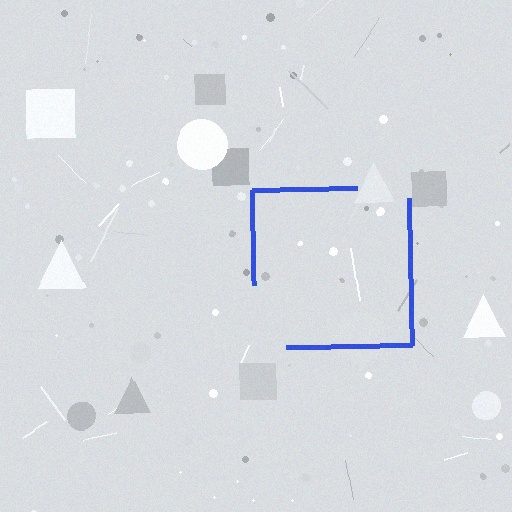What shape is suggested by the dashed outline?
The dashed outline suggests a square.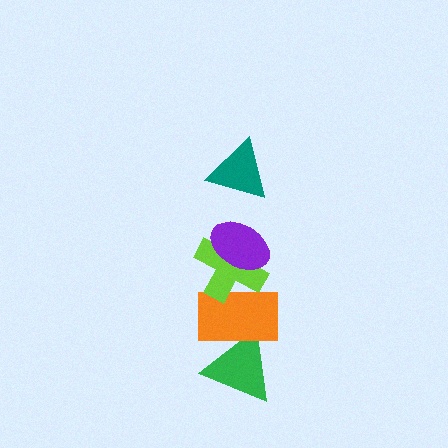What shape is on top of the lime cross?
The purple ellipse is on top of the lime cross.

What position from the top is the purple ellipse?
The purple ellipse is 2nd from the top.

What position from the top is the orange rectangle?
The orange rectangle is 4th from the top.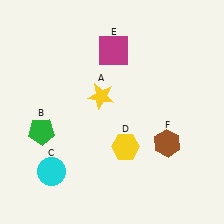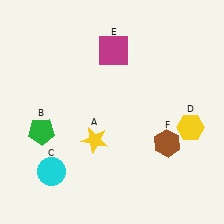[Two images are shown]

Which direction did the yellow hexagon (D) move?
The yellow hexagon (D) moved right.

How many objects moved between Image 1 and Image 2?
2 objects moved between the two images.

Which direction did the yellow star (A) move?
The yellow star (A) moved down.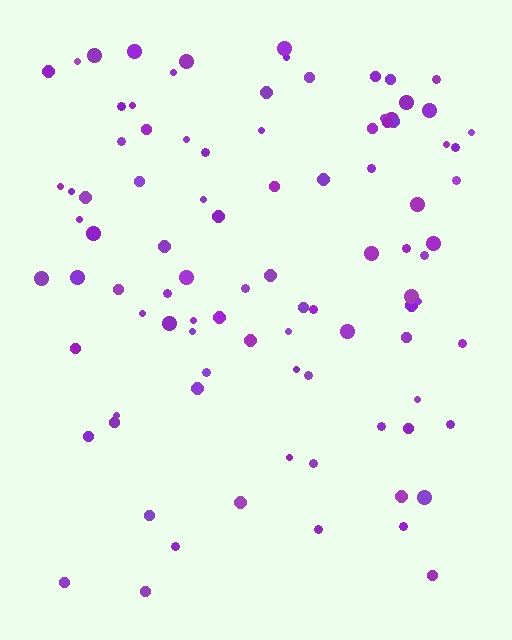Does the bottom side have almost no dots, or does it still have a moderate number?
Still a moderate number, just noticeably fewer than the top.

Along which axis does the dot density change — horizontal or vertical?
Vertical.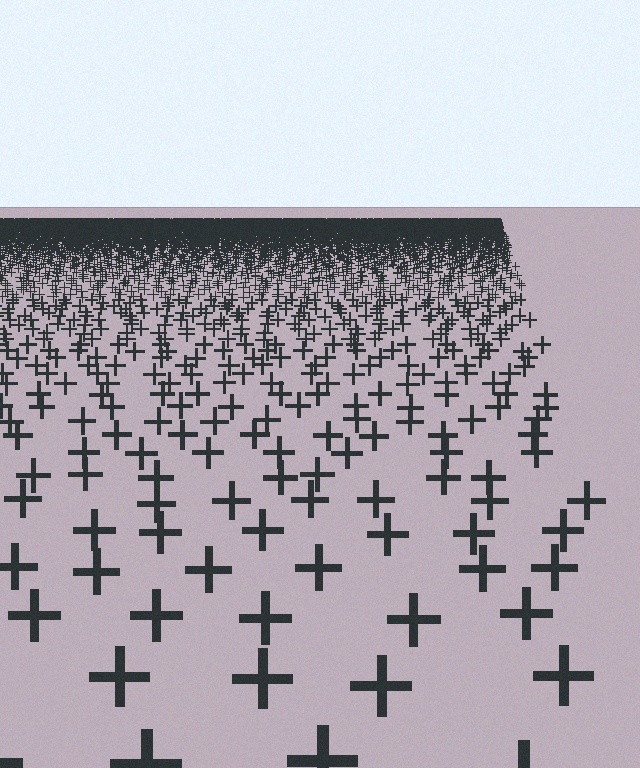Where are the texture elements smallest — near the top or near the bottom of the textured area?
Near the top.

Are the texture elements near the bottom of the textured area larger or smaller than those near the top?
Larger. Near the bottom, elements are closer to the viewer and appear at a bigger on-screen size.